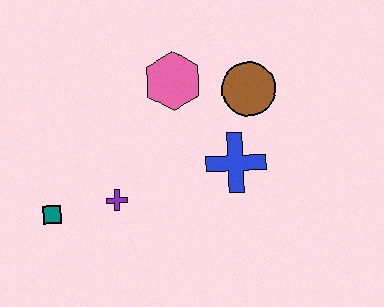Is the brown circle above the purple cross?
Yes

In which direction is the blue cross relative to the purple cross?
The blue cross is to the right of the purple cross.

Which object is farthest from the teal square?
The brown circle is farthest from the teal square.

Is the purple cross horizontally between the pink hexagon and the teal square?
Yes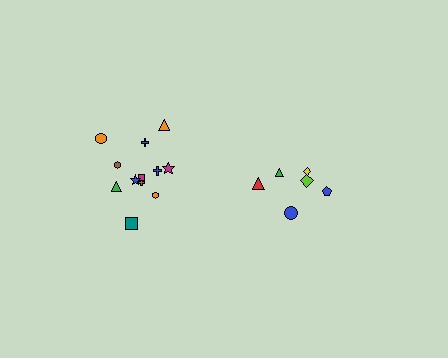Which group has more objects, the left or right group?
The left group.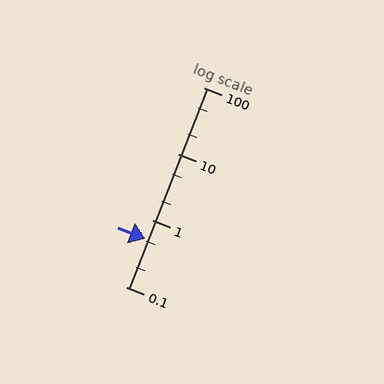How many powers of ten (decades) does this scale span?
The scale spans 3 decades, from 0.1 to 100.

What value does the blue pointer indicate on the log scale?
The pointer indicates approximately 0.52.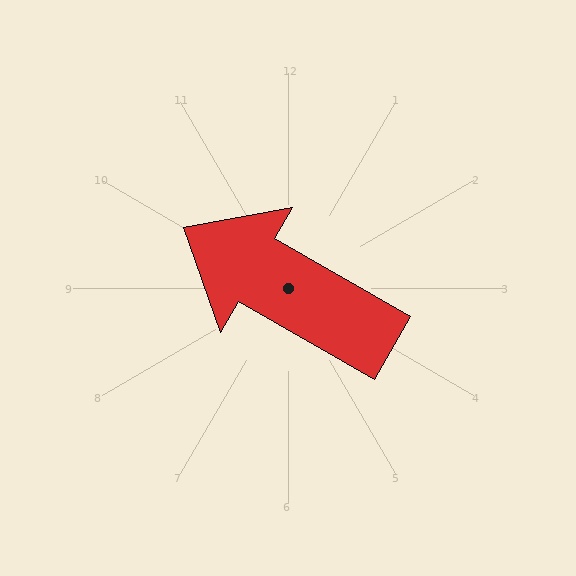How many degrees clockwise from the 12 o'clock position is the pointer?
Approximately 300 degrees.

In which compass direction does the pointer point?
Northwest.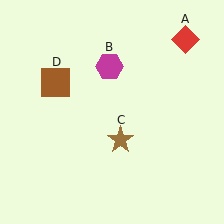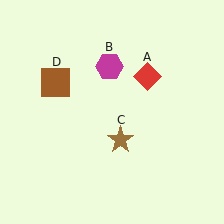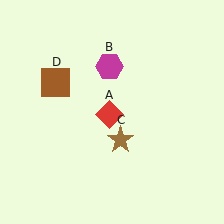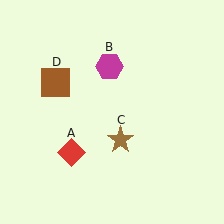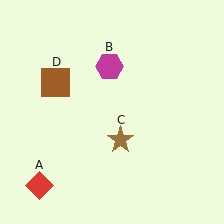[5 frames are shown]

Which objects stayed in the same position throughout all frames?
Magenta hexagon (object B) and brown star (object C) and brown square (object D) remained stationary.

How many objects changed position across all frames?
1 object changed position: red diamond (object A).